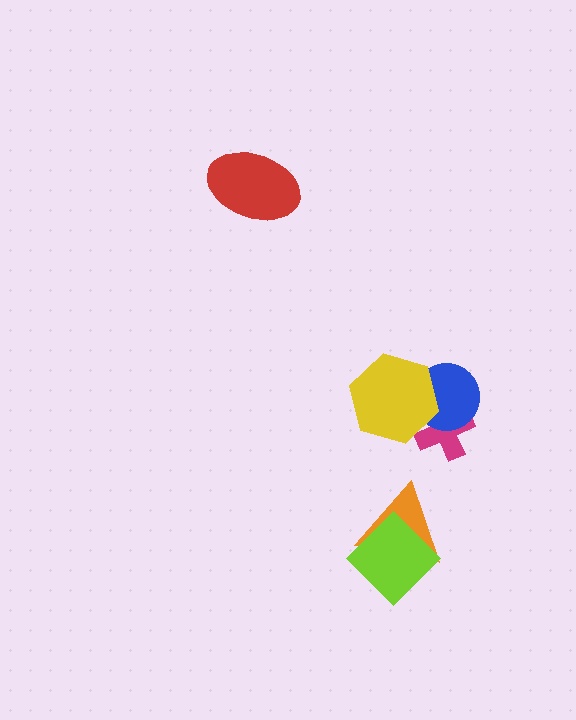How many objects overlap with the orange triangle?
1 object overlaps with the orange triangle.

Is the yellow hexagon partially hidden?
No, no other shape covers it.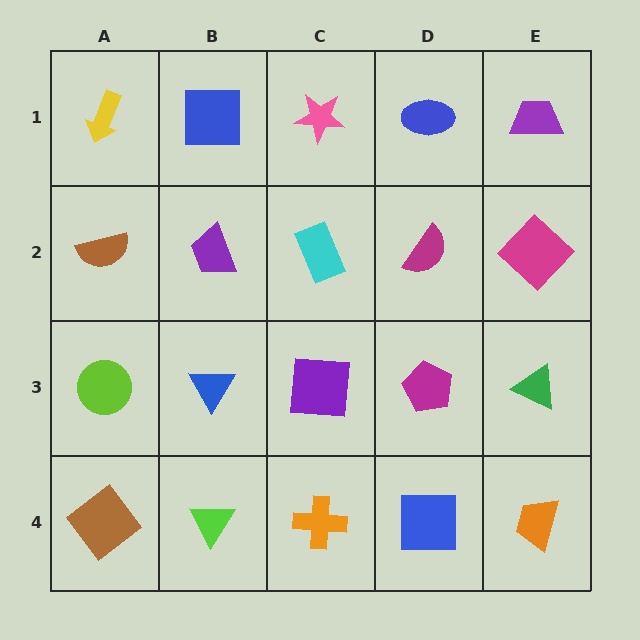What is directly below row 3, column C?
An orange cross.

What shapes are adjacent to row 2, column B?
A blue square (row 1, column B), a blue triangle (row 3, column B), a brown semicircle (row 2, column A), a cyan rectangle (row 2, column C).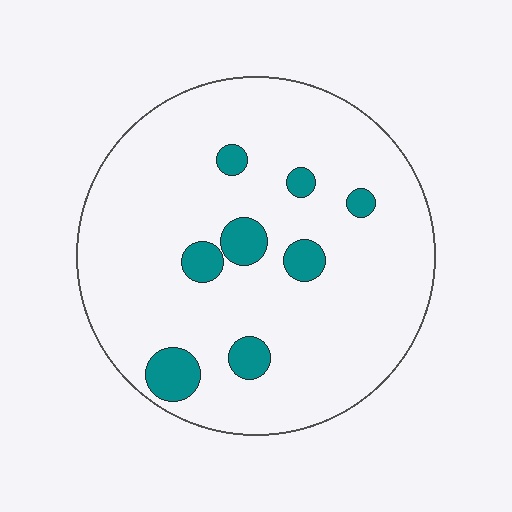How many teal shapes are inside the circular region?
8.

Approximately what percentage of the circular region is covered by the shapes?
Approximately 10%.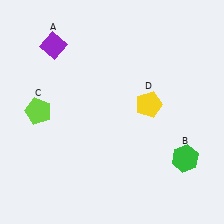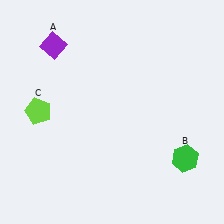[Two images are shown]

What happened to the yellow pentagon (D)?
The yellow pentagon (D) was removed in Image 2. It was in the top-right area of Image 1.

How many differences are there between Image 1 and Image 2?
There is 1 difference between the two images.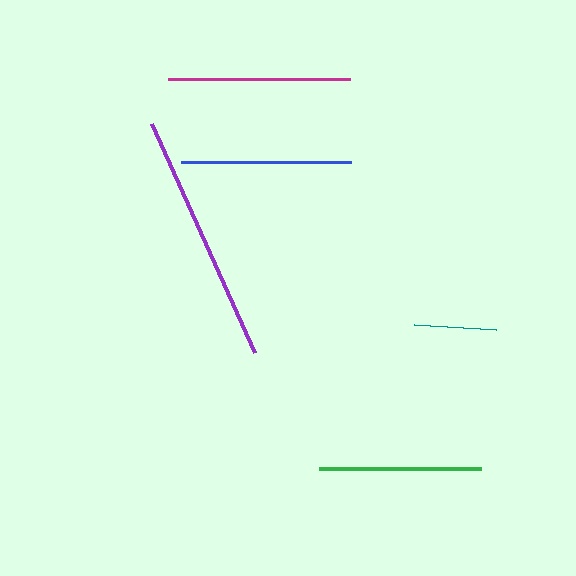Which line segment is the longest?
The purple line is the longest at approximately 251 pixels.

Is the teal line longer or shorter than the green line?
The green line is longer than the teal line.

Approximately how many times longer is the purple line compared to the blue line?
The purple line is approximately 1.5 times the length of the blue line.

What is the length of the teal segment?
The teal segment is approximately 81 pixels long.